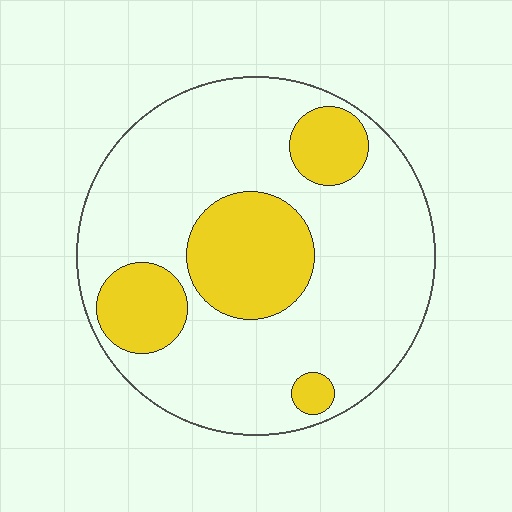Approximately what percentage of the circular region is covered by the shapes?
Approximately 25%.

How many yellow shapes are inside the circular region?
4.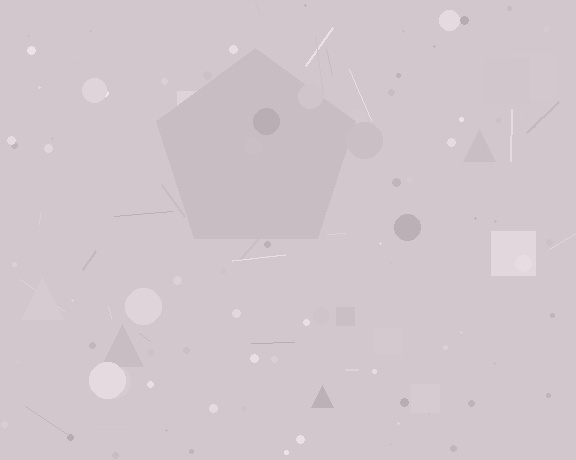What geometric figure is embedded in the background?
A pentagon is embedded in the background.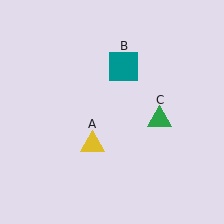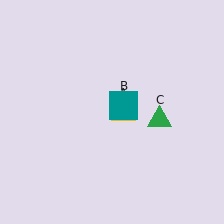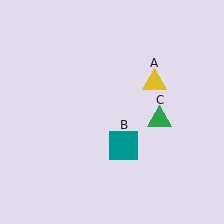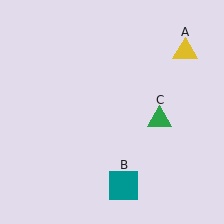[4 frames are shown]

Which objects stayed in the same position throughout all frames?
Green triangle (object C) remained stationary.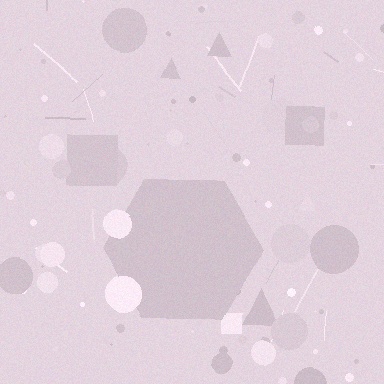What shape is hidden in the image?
A hexagon is hidden in the image.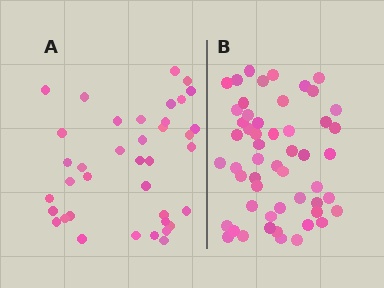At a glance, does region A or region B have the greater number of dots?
Region B (the right region) has more dots.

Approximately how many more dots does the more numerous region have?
Region B has approximately 15 more dots than region A.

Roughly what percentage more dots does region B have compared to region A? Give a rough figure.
About 40% more.